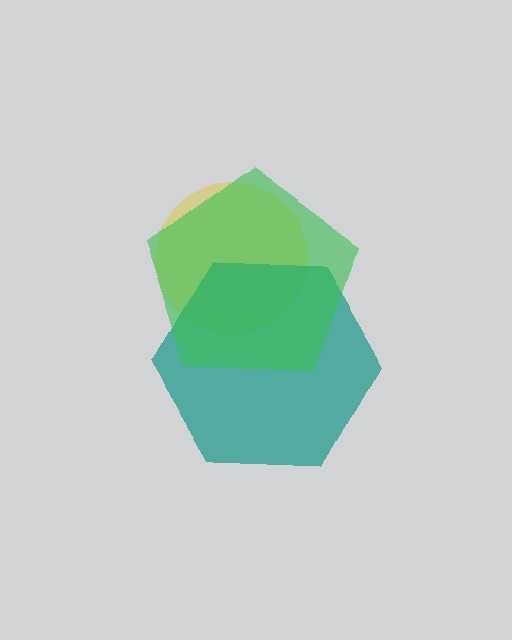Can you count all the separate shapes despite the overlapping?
Yes, there are 3 separate shapes.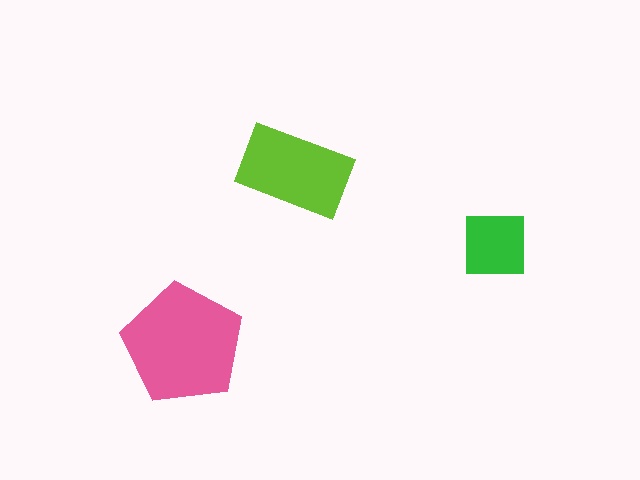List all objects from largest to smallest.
The pink pentagon, the lime rectangle, the green square.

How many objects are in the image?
There are 3 objects in the image.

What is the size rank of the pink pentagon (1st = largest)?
1st.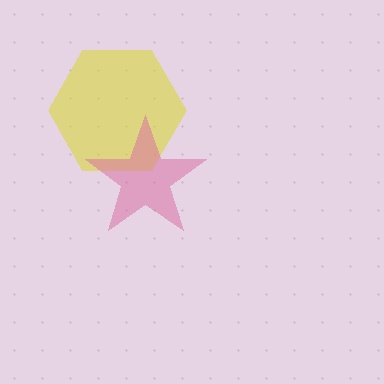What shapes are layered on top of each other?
The layered shapes are: a yellow hexagon, a pink star.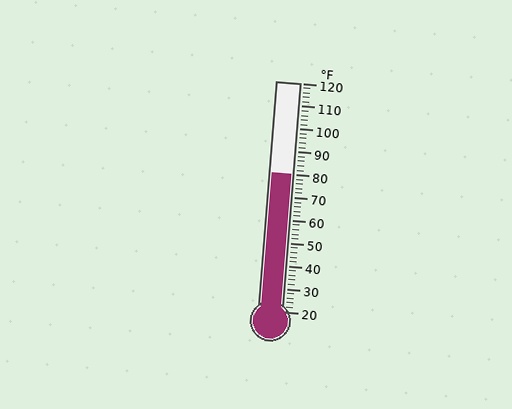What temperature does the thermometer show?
The thermometer shows approximately 80°F.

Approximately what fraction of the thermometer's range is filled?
The thermometer is filled to approximately 60% of its range.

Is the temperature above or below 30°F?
The temperature is above 30°F.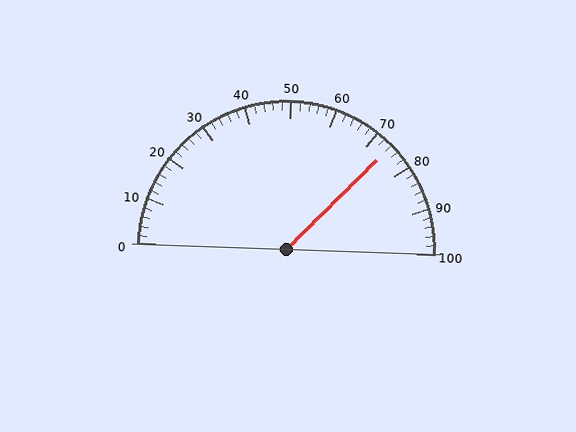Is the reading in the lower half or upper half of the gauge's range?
The reading is in the upper half of the range (0 to 100).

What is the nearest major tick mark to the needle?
The nearest major tick mark is 70.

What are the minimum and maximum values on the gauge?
The gauge ranges from 0 to 100.